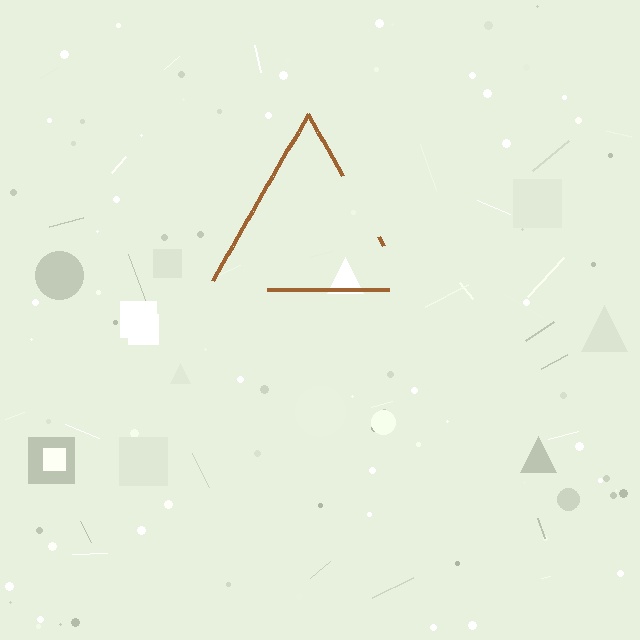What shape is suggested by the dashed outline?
The dashed outline suggests a triangle.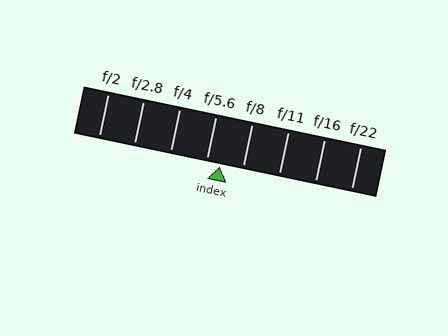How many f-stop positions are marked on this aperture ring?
There are 8 f-stop positions marked.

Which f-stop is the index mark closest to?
The index mark is closest to f/5.6.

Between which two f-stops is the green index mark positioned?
The index mark is between f/5.6 and f/8.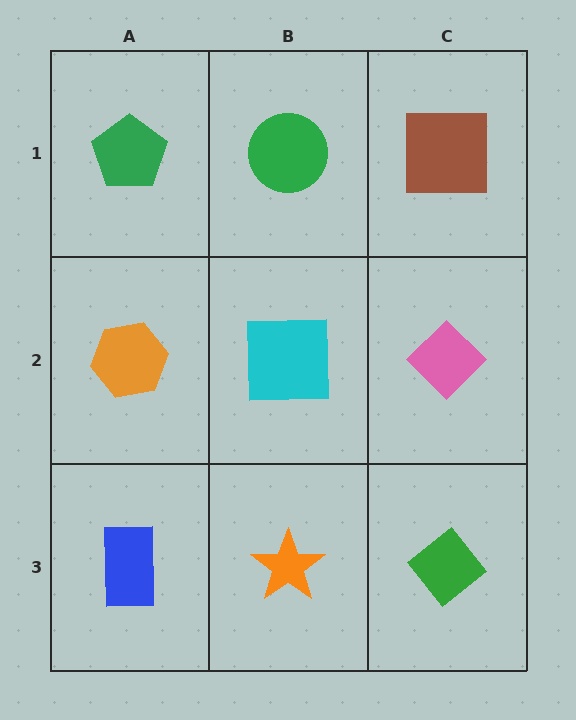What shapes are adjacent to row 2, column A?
A green pentagon (row 1, column A), a blue rectangle (row 3, column A), a cyan square (row 2, column B).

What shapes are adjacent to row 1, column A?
An orange hexagon (row 2, column A), a green circle (row 1, column B).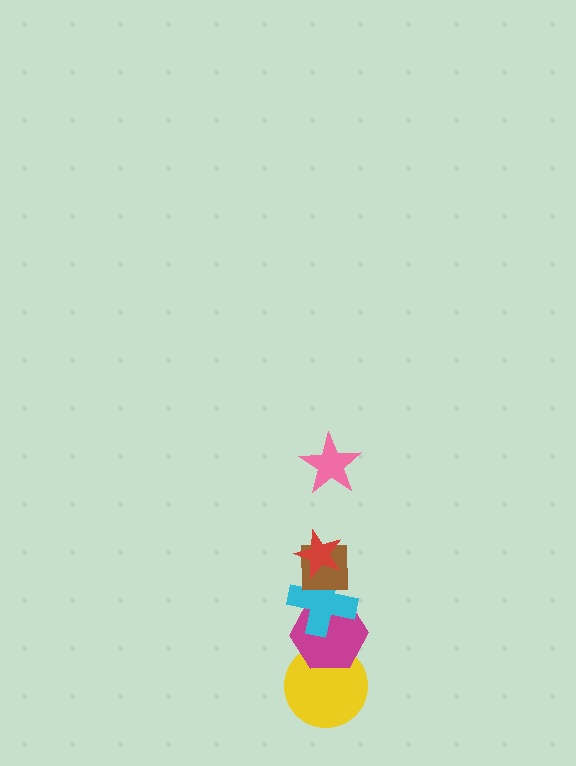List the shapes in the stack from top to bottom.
From top to bottom: the pink star, the red star, the brown square, the cyan cross, the magenta hexagon, the yellow circle.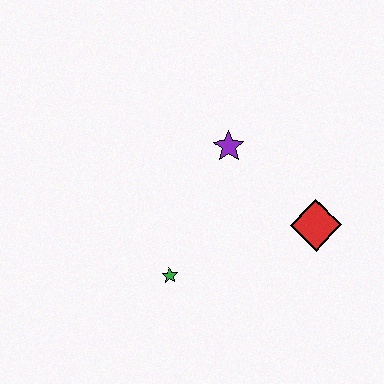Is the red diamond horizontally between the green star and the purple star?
No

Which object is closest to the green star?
The purple star is closest to the green star.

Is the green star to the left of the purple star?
Yes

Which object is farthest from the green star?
The red diamond is farthest from the green star.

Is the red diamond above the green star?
Yes